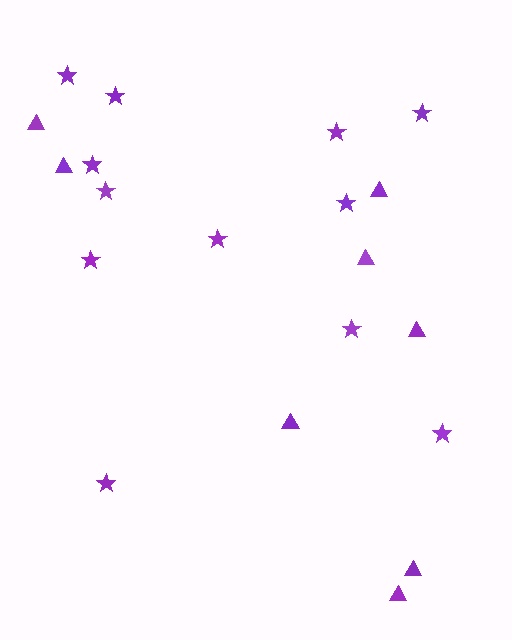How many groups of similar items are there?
There are 2 groups: one group of triangles (8) and one group of stars (12).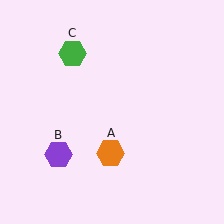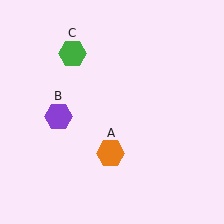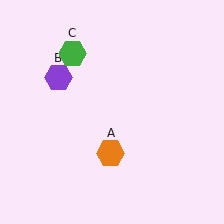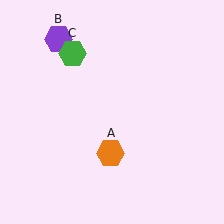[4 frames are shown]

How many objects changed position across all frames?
1 object changed position: purple hexagon (object B).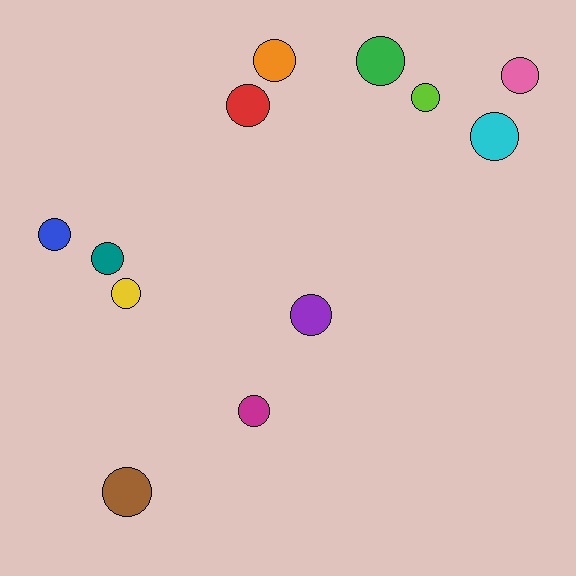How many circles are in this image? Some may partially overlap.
There are 12 circles.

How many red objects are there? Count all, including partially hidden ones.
There is 1 red object.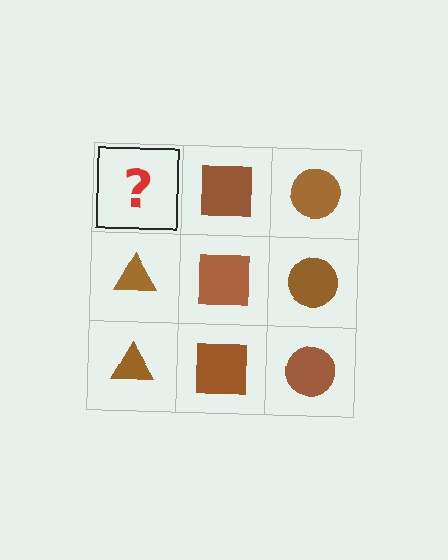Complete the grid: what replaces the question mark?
The question mark should be replaced with a brown triangle.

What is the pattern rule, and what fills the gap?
The rule is that each column has a consistent shape. The gap should be filled with a brown triangle.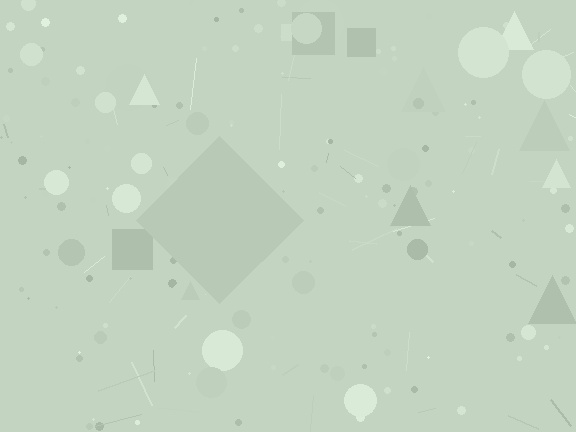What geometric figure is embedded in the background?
A diamond is embedded in the background.